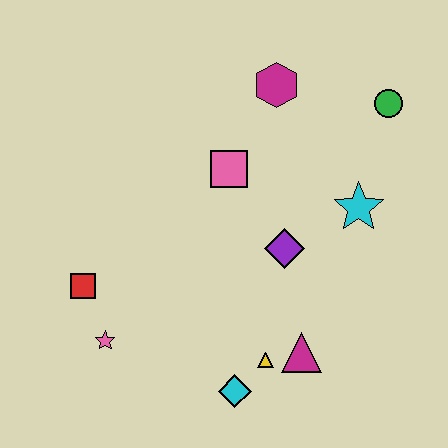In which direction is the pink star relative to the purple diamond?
The pink star is to the left of the purple diamond.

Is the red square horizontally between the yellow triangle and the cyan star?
No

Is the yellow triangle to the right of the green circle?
No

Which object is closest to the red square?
The pink star is closest to the red square.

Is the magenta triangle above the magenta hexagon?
No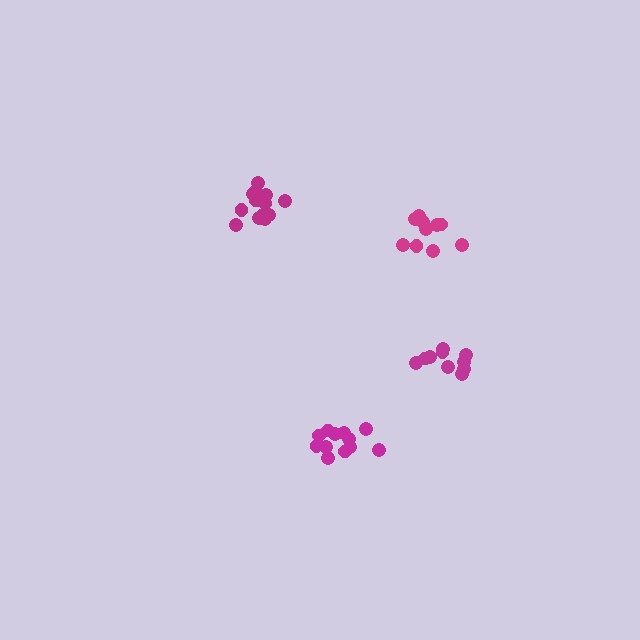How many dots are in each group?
Group 1: 16 dots, Group 2: 10 dots, Group 3: 12 dots, Group 4: 10 dots (48 total).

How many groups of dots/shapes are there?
There are 4 groups.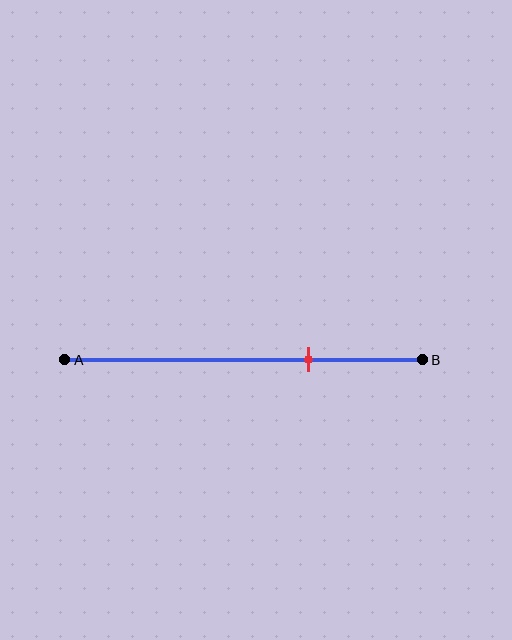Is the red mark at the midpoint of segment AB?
No, the mark is at about 70% from A, not at the 50% midpoint.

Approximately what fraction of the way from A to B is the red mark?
The red mark is approximately 70% of the way from A to B.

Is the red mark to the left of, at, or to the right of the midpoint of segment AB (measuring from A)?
The red mark is to the right of the midpoint of segment AB.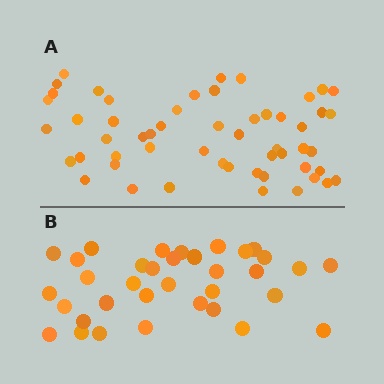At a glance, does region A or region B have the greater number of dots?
Region A (the top region) has more dots.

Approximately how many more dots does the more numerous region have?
Region A has approximately 20 more dots than region B.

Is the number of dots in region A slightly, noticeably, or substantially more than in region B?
Region A has substantially more. The ratio is roughly 1.5 to 1.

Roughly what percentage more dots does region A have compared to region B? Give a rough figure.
About 55% more.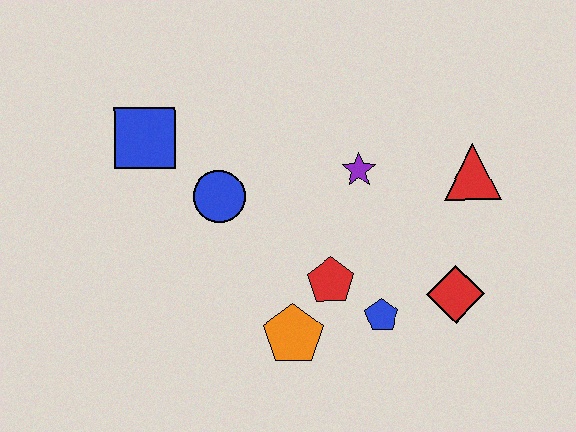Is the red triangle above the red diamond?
Yes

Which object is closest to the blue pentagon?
The red pentagon is closest to the blue pentagon.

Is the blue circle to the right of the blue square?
Yes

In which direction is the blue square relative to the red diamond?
The blue square is to the left of the red diamond.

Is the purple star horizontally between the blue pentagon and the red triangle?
No